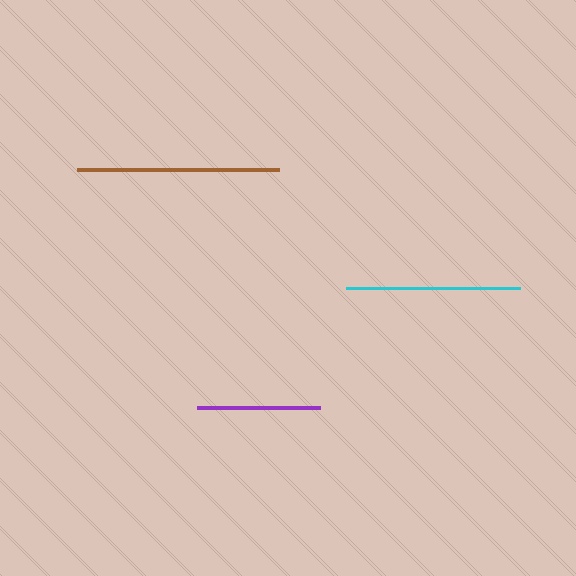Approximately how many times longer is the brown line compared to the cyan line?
The brown line is approximately 1.2 times the length of the cyan line.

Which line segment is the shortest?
The purple line is the shortest at approximately 124 pixels.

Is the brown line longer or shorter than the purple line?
The brown line is longer than the purple line.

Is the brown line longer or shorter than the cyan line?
The brown line is longer than the cyan line.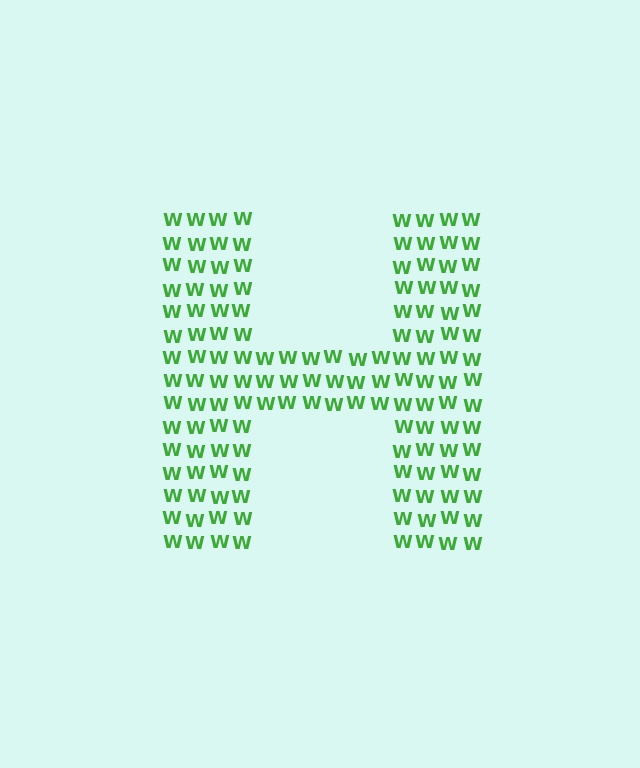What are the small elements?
The small elements are letter W's.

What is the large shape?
The large shape is the letter H.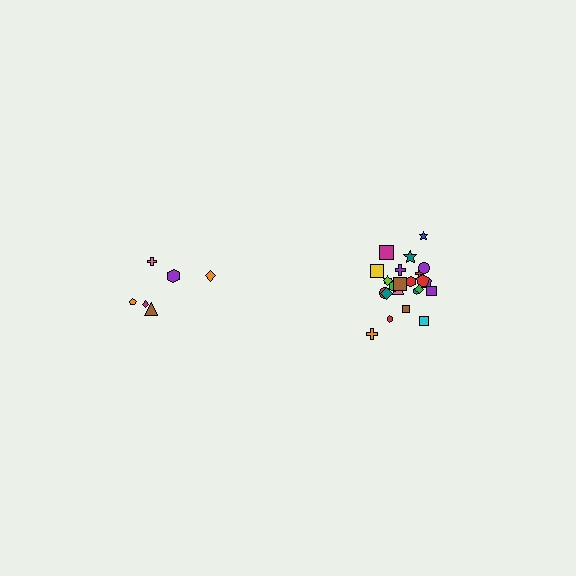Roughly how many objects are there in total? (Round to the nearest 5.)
Roughly 30 objects in total.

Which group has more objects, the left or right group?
The right group.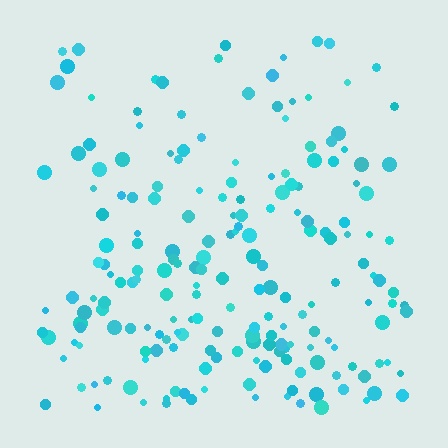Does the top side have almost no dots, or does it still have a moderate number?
Still a moderate number, just noticeably fewer than the bottom.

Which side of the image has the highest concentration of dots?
The bottom.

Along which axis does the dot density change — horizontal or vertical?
Vertical.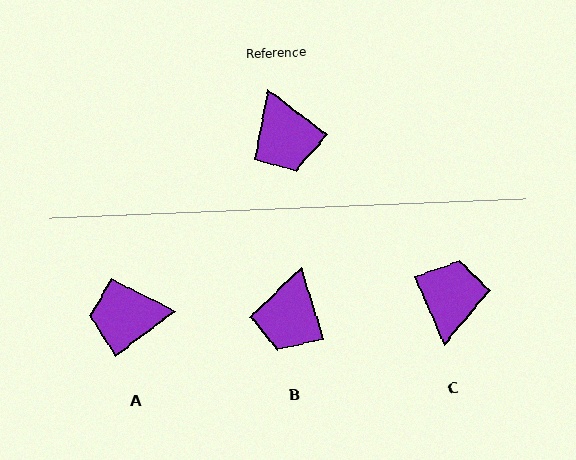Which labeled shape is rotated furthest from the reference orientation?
C, about 150 degrees away.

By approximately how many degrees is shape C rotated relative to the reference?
Approximately 150 degrees counter-clockwise.